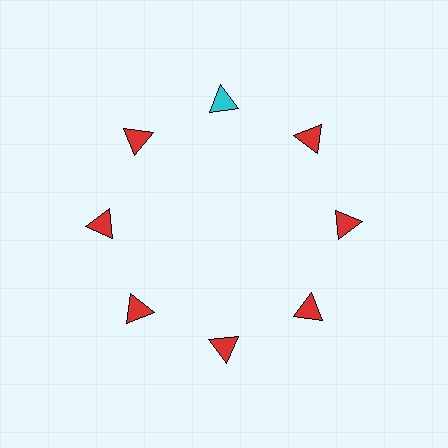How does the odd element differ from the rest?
It has a different color: cyan instead of red.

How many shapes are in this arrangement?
There are 8 shapes arranged in a ring pattern.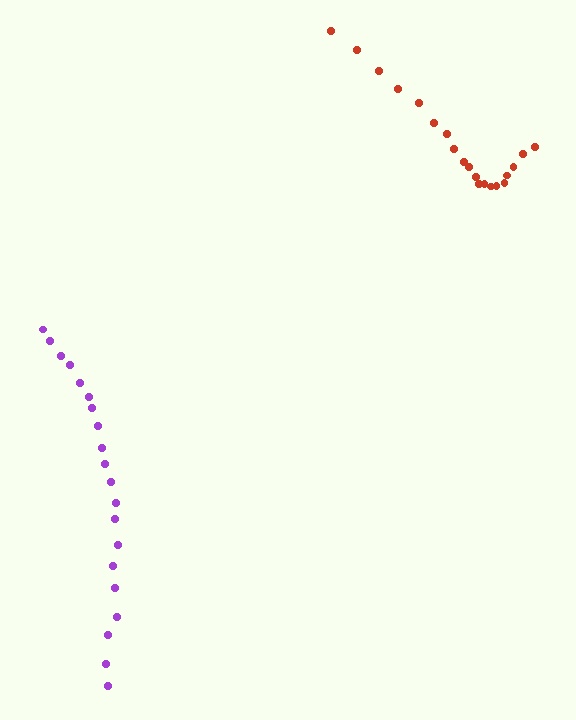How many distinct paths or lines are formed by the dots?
There are 2 distinct paths.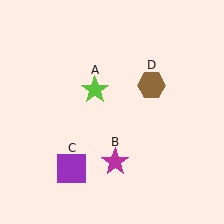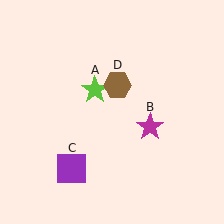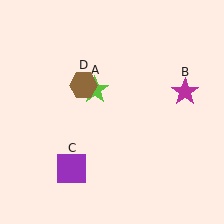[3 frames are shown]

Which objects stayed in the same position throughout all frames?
Lime star (object A) and purple square (object C) remained stationary.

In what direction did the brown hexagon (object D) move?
The brown hexagon (object D) moved left.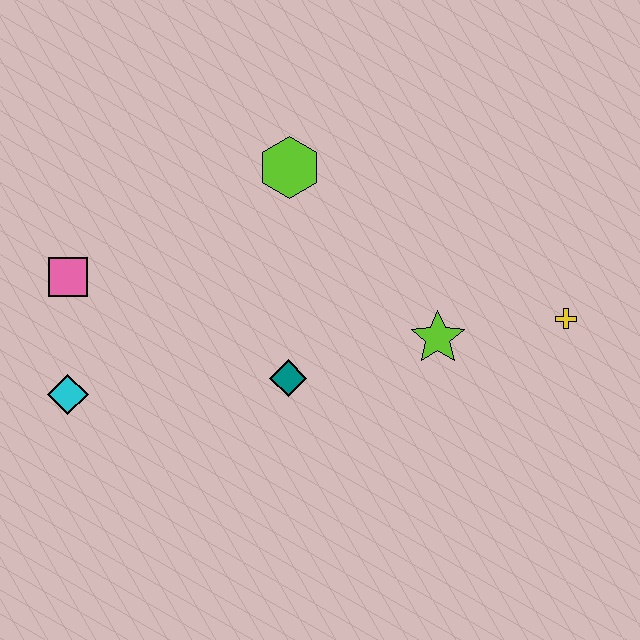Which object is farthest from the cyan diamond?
The yellow cross is farthest from the cyan diamond.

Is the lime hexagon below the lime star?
No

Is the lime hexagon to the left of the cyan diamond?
No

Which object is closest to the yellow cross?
The lime star is closest to the yellow cross.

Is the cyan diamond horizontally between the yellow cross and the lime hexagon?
No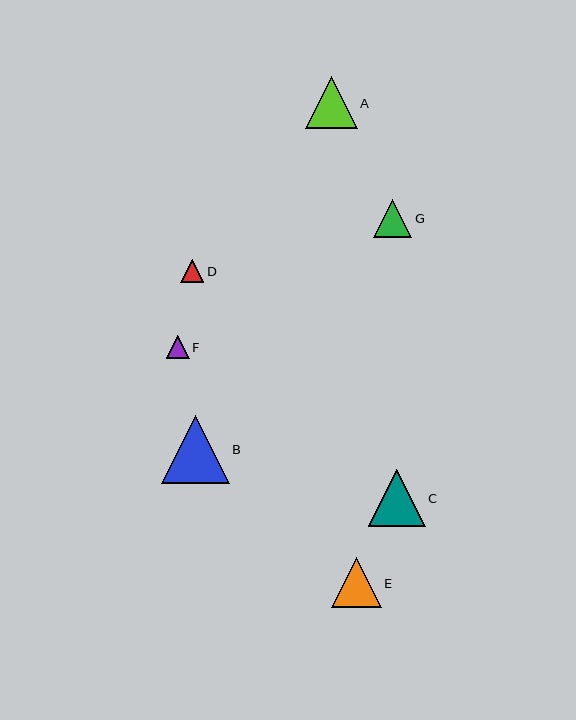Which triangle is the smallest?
Triangle F is the smallest with a size of approximately 23 pixels.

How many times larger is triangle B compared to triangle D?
Triangle B is approximately 2.9 times the size of triangle D.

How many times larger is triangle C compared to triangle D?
Triangle C is approximately 2.4 times the size of triangle D.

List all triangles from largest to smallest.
From largest to smallest: B, C, A, E, G, D, F.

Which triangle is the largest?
Triangle B is the largest with a size of approximately 68 pixels.